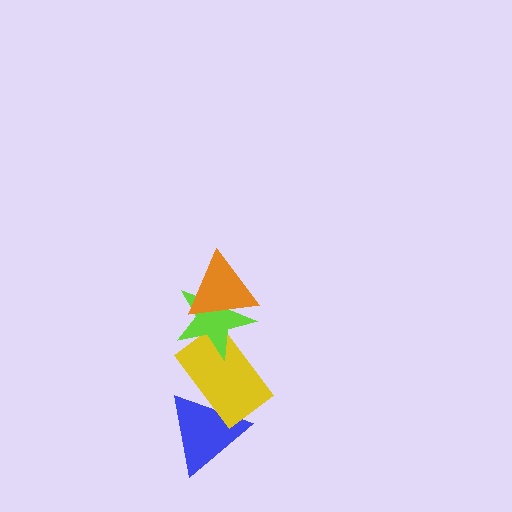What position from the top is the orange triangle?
The orange triangle is 1st from the top.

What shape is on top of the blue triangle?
The yellow rectangle is on top of the blue triangle.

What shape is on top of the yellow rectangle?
The lime star is on top of the yellow rectangle.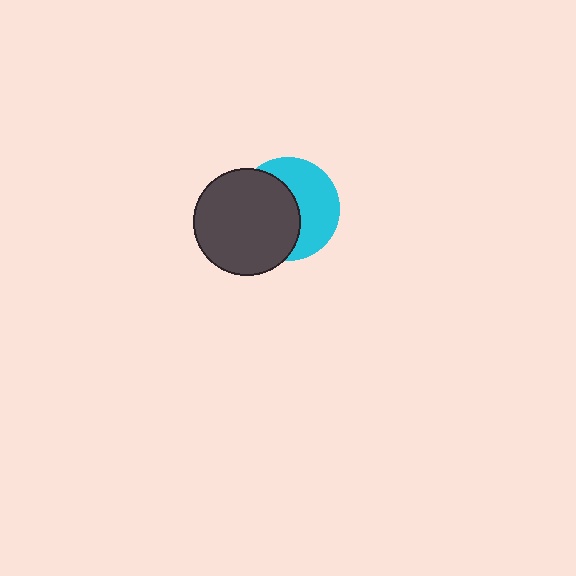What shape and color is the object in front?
The object in front is a dark gray circle.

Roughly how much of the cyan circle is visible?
About half of it is visible (roughly 48%).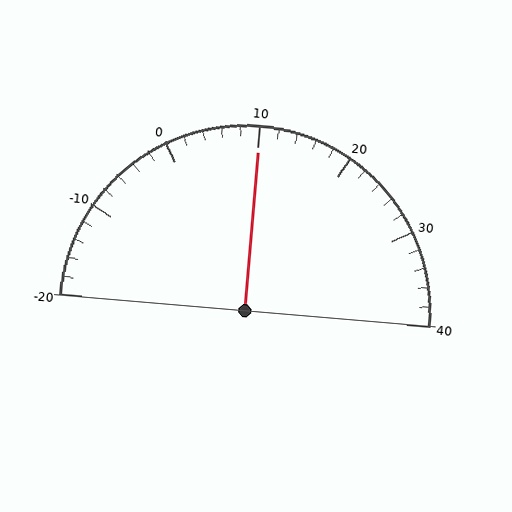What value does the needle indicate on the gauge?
The needle indicates approximately 10.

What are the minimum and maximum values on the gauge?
The gauge ranges from -20 to 40.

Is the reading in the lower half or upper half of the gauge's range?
The reading is in the upper half of the range (-20 to 40).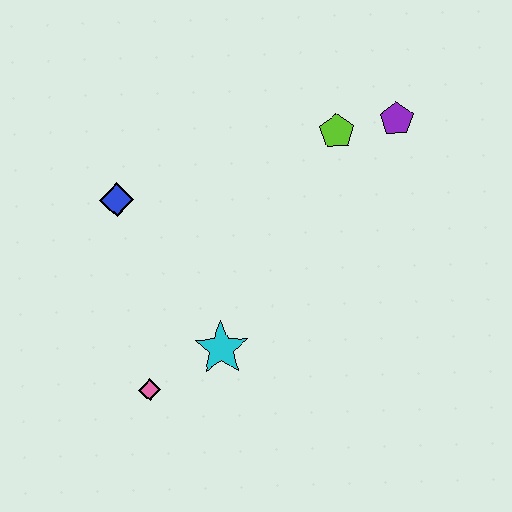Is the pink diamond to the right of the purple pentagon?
No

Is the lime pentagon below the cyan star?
No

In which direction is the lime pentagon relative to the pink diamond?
The lime pentagon is above the pink diamond.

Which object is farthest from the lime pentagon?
The pink diamond is farthest from the lime pentagon.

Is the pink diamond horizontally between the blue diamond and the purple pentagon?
Yes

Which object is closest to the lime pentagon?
The purple pentagon is closest to the lime pentagon.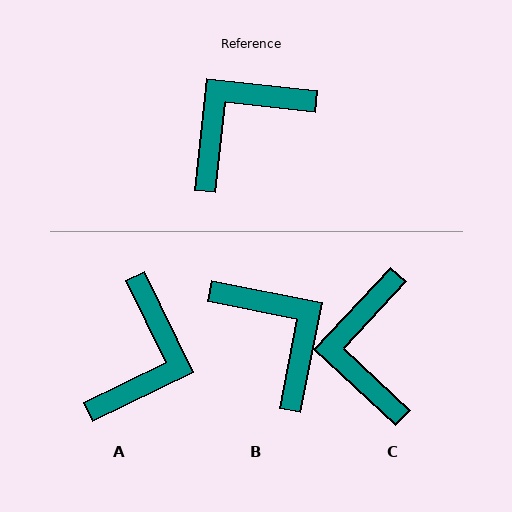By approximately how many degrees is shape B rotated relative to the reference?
Approximately 95 degrees clockwise.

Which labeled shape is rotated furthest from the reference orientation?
A, about 148 degrees away.